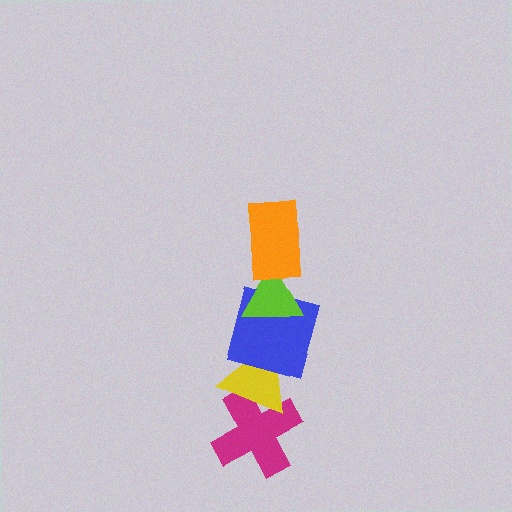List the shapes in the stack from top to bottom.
From top to bottom: the orange rectangle, the lime triangle, the blue square, the yellow triangle, the magenta cross.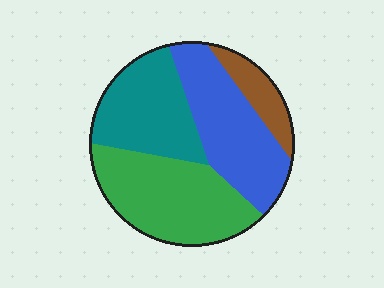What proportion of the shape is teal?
Teal takes up about one quarter (1/4) of the shape.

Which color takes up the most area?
Green, at roughly 35%.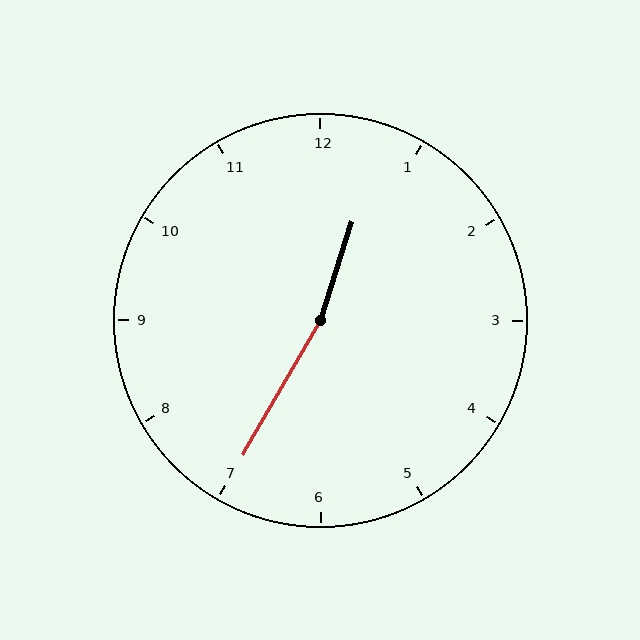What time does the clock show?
12:35.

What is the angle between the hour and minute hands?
Approximately 168 degrees.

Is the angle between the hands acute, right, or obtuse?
It is obtuse.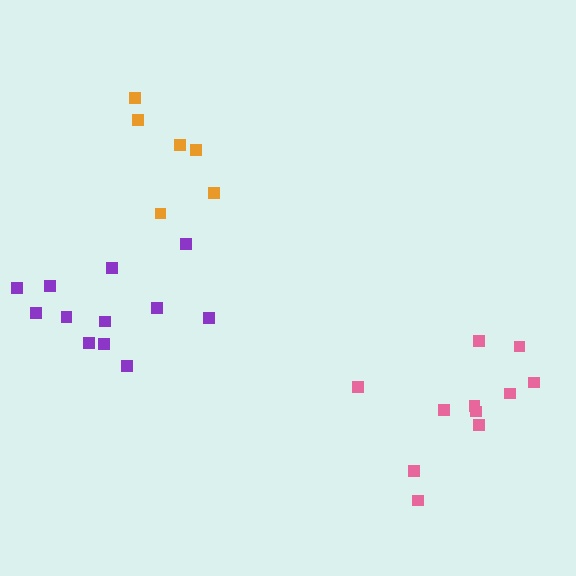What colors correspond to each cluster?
The clusters are colored: orange, purple, pink.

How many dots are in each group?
Group 1: 6 dots, Group 2: 12 dots, Group 3: 11 dots (29 total).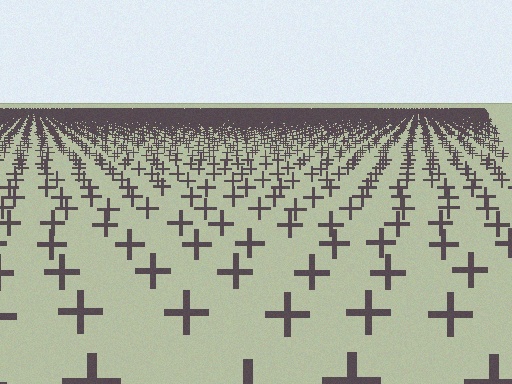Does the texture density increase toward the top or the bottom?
Density increases toward the top.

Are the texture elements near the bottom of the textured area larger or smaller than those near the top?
Larger. Near the bottom, elements are closer to the viewer and appear at a bigger on-screen size.